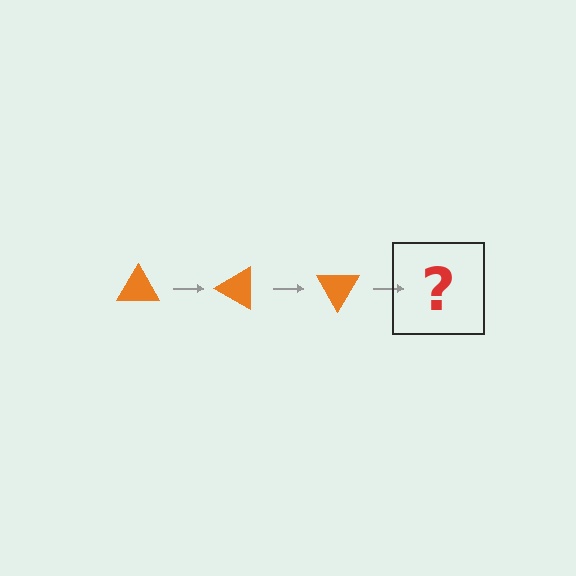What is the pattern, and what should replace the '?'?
The pattern is that the triangle rotates 30 degrees each step. The '?' should be an orange triangle rotated 90 degrees.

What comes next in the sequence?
The next element should be an orange triangle rotated 90 degrees.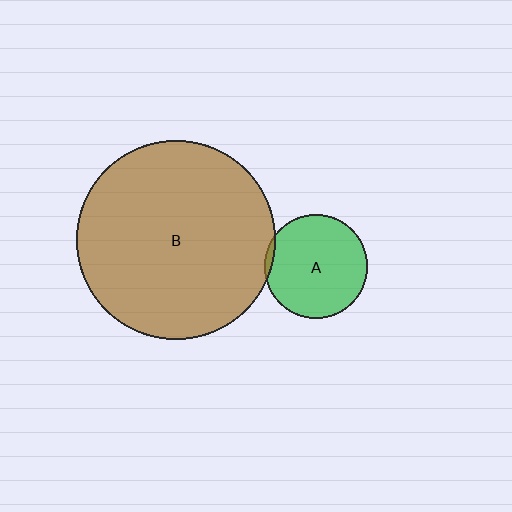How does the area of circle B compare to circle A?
Approximately 3.7 times.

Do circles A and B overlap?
Yes.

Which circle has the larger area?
Circle B (brown).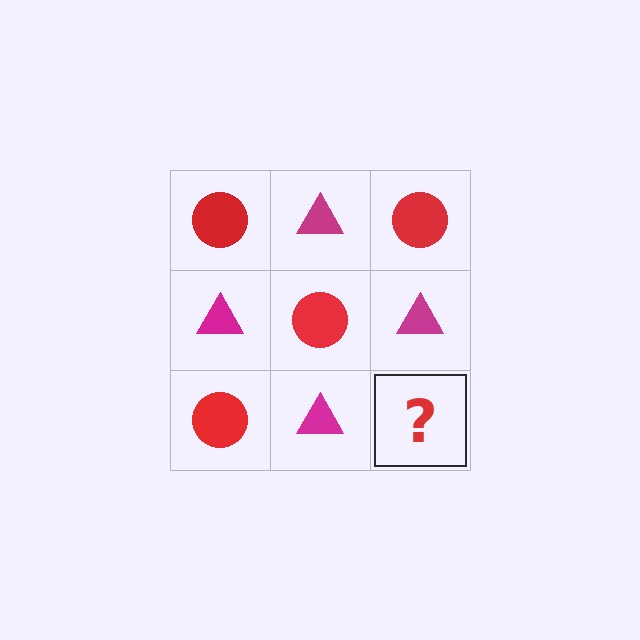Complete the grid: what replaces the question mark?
The question mark should be replaced with a red circle.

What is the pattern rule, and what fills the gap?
The rule is that it alternates red circle and magenta triangle in a checkerboard pattern. The gap should be filled with a red circle.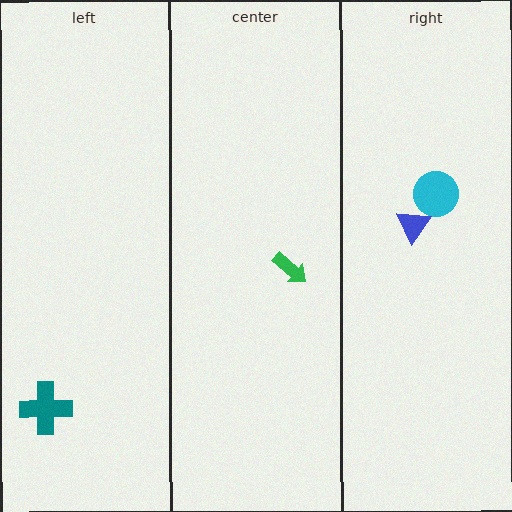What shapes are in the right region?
The cyan circle, the blue triangle.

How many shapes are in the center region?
1.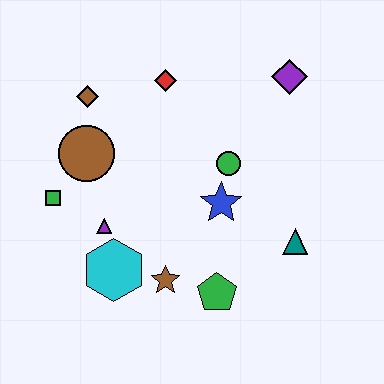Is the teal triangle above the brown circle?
No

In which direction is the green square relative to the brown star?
The green square is to the left of the brown star.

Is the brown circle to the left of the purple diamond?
Yes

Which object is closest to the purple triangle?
The cyan hexagon is closest to the purple triangle.